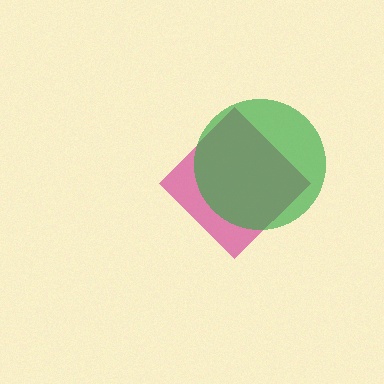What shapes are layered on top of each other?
The layered shapes are: a magenta diamond, a green circle.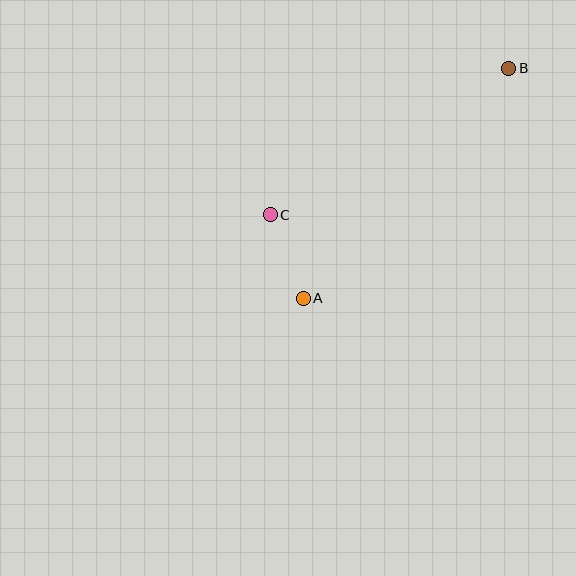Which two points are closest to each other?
Points A and C are closest to each other.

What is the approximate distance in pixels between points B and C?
The distance between B and C is approximately 280 pixels.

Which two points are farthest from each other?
Points A and B are farthest from each other.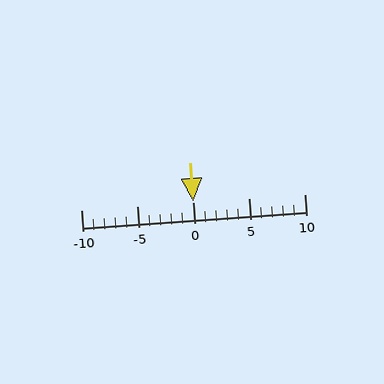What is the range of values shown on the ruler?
The ruler shows values from -10 to 10.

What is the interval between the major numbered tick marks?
The major tick marks are spaced 5 units apart.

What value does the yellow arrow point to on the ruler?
The yellow arrow points to approximately 0.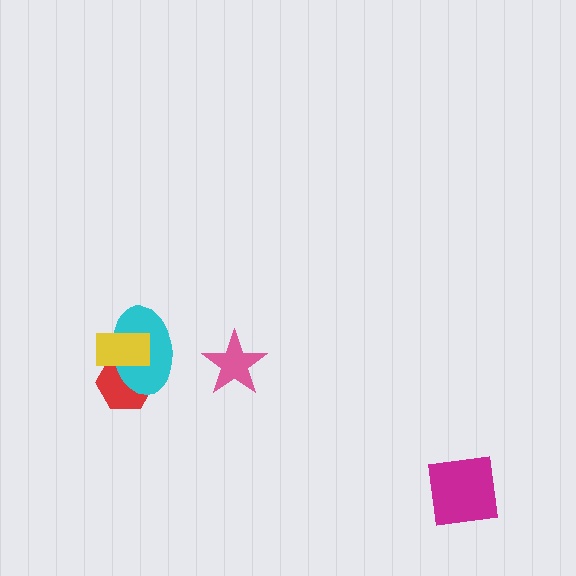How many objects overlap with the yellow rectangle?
2 objects overlap with the yellow rectangle.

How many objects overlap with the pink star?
0 objects overlap with the pink star.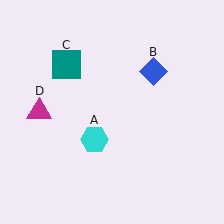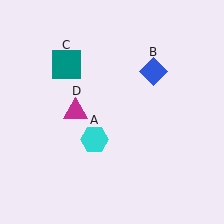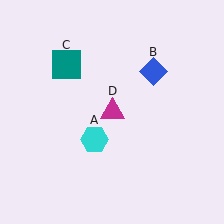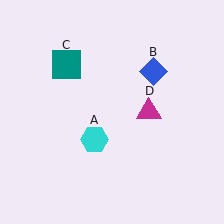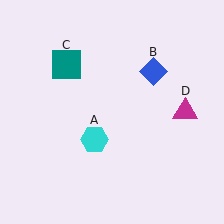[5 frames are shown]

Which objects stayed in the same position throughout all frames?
Cyan hexagon (object A) and blue diamond (object B) and teal square (object C) remained stationary.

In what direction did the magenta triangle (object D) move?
The magenta triangle (object D) moved right.